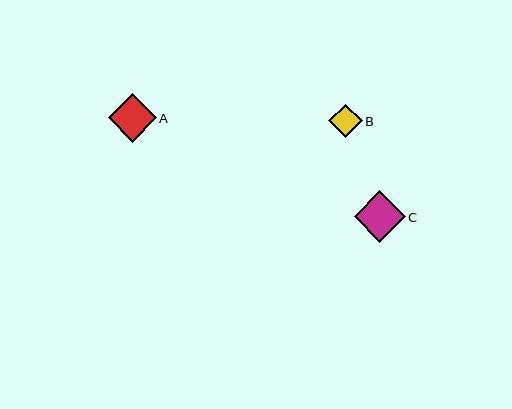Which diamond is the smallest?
Diamond B is the smallest with a size of approximately 33 pixels.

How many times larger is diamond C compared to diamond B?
Diamond C is approximately 1.5 times the size of diamond B.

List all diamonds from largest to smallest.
From largest to smallest: C, A, B.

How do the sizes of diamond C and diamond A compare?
Diamond C and diamond A are approximately the same size.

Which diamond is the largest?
Diamond C is the largest with a size of approximately 51 pixels.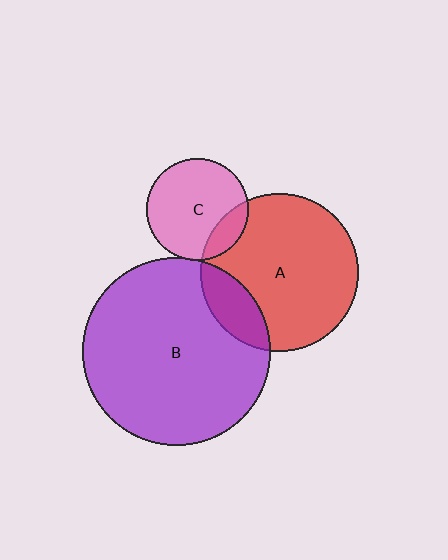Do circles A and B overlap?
Yes.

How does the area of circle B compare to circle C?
Approximately 3.4 times.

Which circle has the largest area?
Circle B (purple).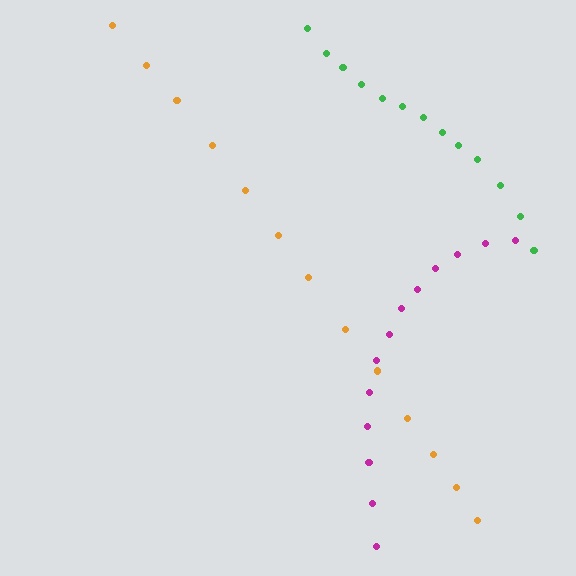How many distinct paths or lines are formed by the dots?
There are 3 distinct paths.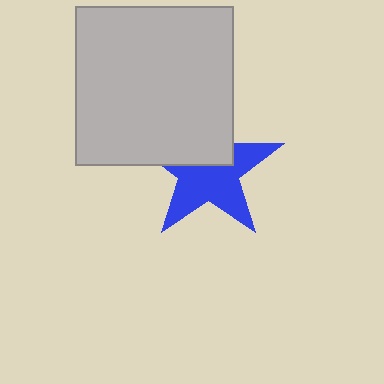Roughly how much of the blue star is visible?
About half of it is visible (roughly 60%).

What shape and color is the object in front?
The object in front is a light gray square.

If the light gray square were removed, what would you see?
You would see the complete blue star.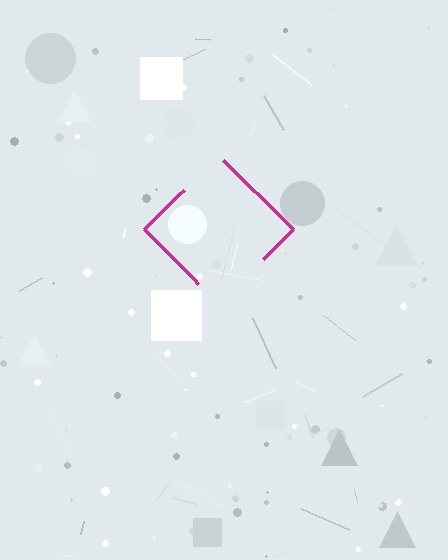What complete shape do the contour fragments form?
The contour fragments form a diamond.